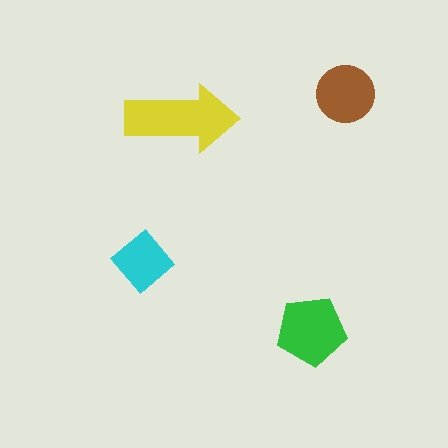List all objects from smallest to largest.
The cyan diamond, the brown circle, the green pentagon, the yellow arrow.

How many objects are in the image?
There are 4 objects in the image.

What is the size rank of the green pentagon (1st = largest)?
2nd.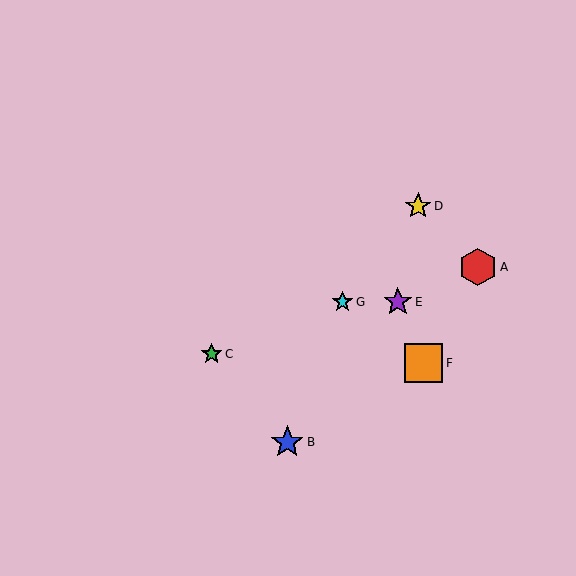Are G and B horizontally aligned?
No, G is at y≈302 and B is at y≈442.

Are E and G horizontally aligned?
Yes, both are at y≈302.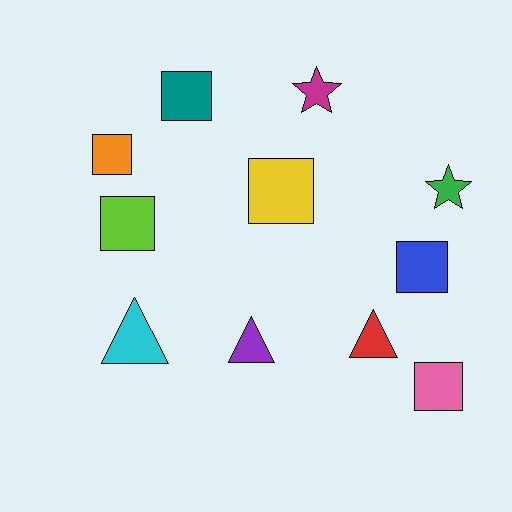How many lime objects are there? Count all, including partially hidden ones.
There is 1 lime object.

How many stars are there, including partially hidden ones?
There are 2 stars.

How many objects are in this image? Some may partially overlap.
There are 11 objects.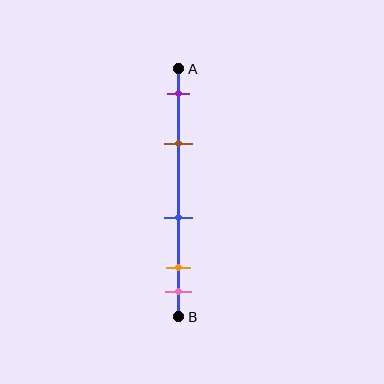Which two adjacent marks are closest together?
The orange and pink marks are the closest adjacent pair.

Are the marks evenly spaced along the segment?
No, the marks are not evenly spaced.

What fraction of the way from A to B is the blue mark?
The blue mark is approximately 60% (0.6) of the way from A to B.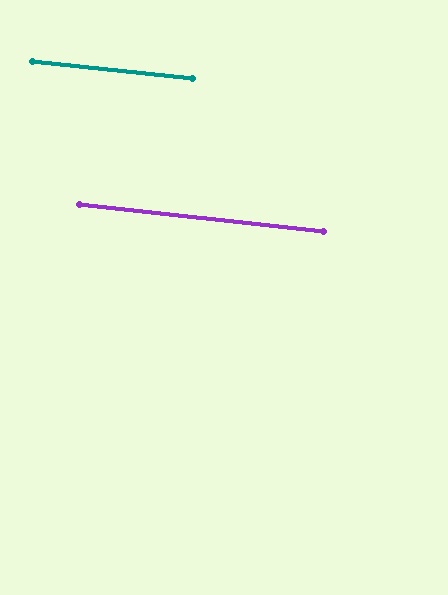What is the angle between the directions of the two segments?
Approximately 0 degrees.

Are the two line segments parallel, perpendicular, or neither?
Parallel — their directions differ by only 0.0°.